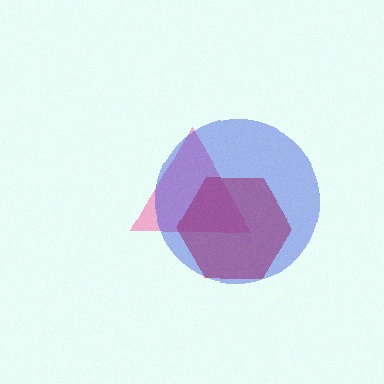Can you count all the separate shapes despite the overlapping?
Yes, there are 3 separate shapes.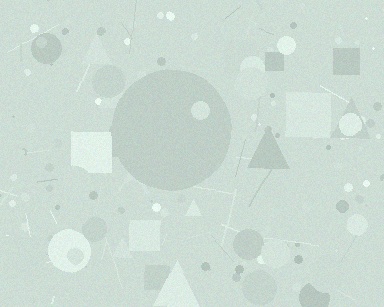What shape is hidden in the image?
A circle is hidden in the image.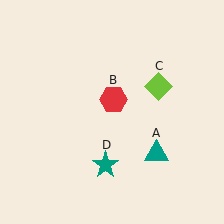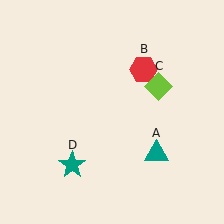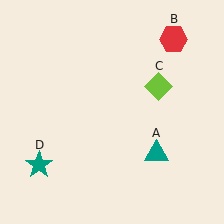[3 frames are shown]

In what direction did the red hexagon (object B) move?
The red hexagon (object B) moved up and to the right.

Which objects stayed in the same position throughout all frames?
Teal triangle (object A) and lime diamond (object C) remained stationary.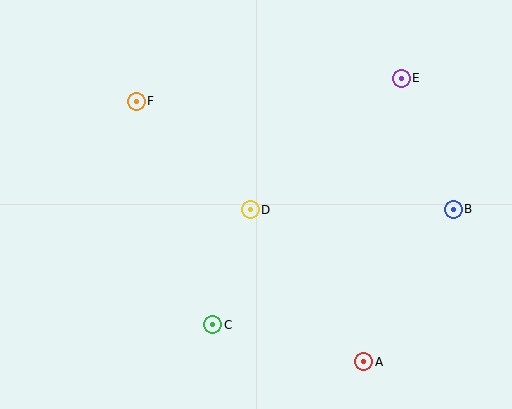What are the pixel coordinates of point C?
Point C is at (213, 325).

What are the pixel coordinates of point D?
Point D is at (250, 210).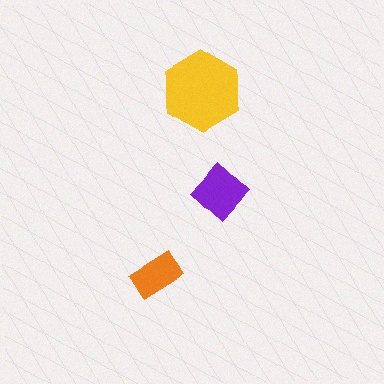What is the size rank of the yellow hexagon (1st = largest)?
1st.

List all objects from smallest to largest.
The orange rectangle, the purple diamond, the yellow hexagon.